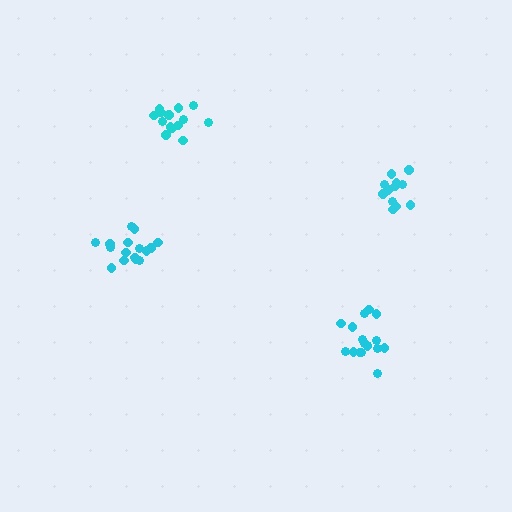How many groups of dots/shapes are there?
There are 4 groups.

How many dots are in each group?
Group 1: 17 dots, Group 2: 16 dots, Group 3: 12 dots, Group 4: 14 dots (59 total).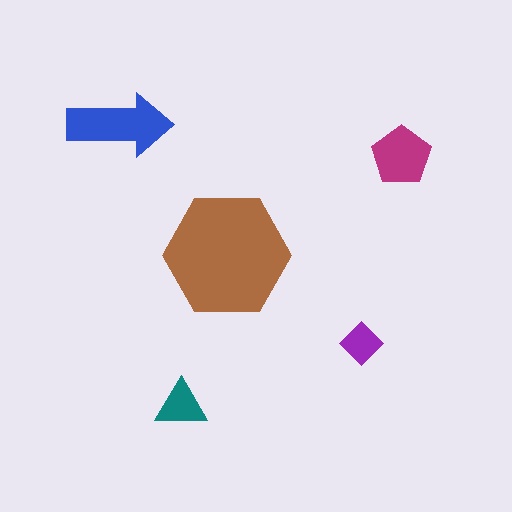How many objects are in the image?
There are 5 objects in the image.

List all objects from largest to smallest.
The brown hexagon, the blue arrow, the magenta pentagon, the teal triangle, the purple diamond.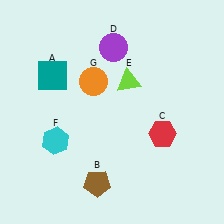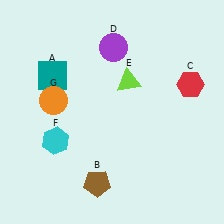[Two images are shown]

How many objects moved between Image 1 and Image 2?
2 objects moved between the two images.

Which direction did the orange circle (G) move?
The orange circle (G) moved left.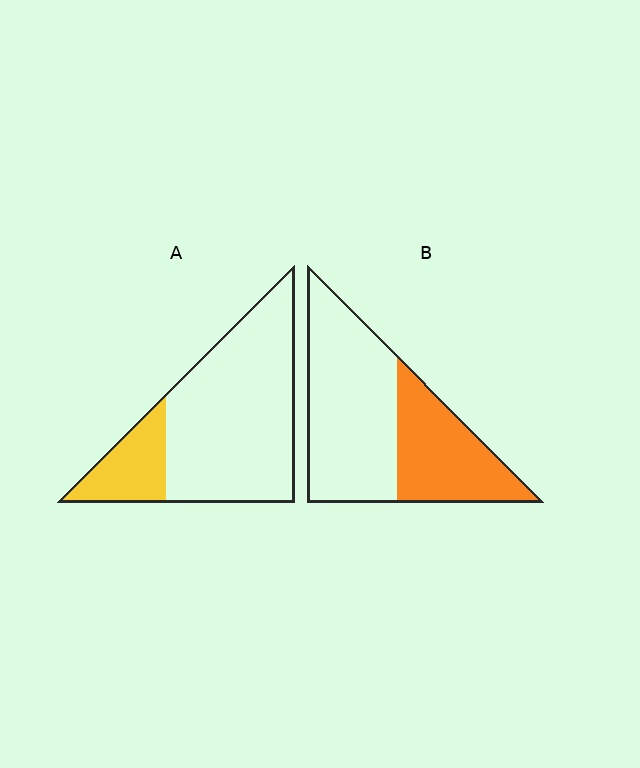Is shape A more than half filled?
No.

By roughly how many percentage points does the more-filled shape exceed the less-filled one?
By roughly 15 percentage points (B over A).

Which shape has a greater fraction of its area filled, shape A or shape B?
Shape B.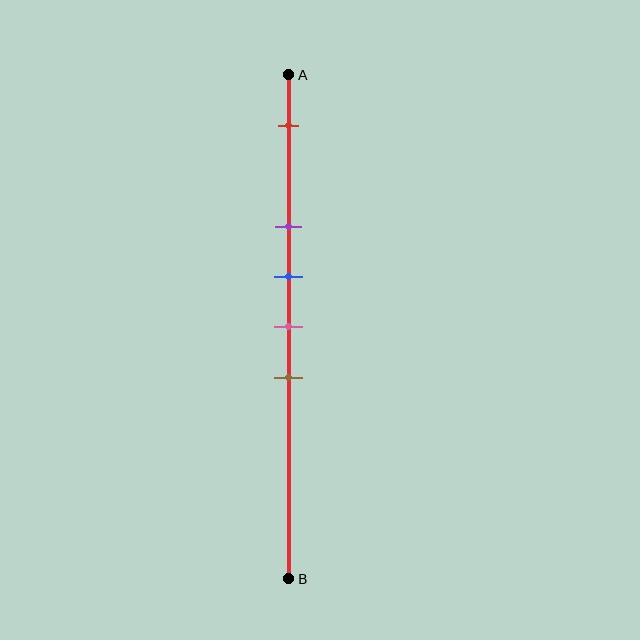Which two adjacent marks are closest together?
The blue and pink marks are the closest adjacent pair.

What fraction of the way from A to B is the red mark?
The red mark is approximately 10% (0.1) of the way from A to B.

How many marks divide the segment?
There are 5 marks dividing the segment.